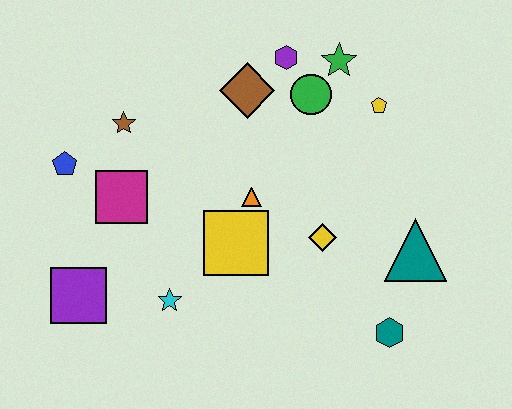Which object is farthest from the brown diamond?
The teal hexagon is farthest from the brown diamond.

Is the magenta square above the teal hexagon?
Yes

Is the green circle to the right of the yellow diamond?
No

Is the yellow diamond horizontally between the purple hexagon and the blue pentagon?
No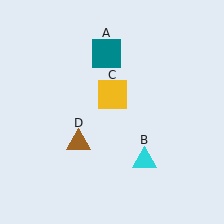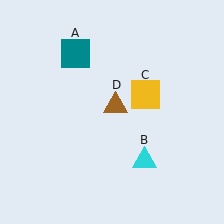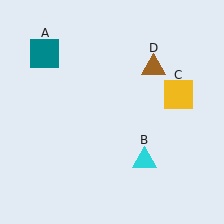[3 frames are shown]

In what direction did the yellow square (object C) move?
The yellow square (object C) moved right.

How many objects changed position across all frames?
3 objects changed position: teal square (object A), yellow square (object C), brown triangle (object D).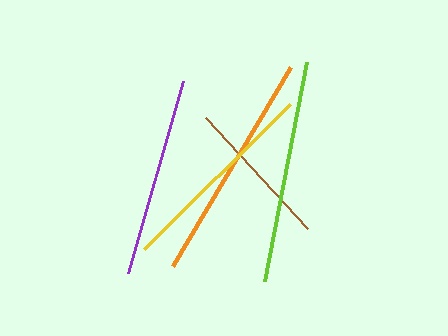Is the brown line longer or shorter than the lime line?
The lime line is longer than the brown line.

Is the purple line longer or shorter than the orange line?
The orange line is longer than the purple line.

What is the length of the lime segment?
The lime segment is approximately 223 pixels long.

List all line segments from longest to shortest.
From longest to shortest: orange, lime, yellow, purple, brown.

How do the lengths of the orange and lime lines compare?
The orange and lime lines are approximately the same length.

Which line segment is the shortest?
The brown line is the shortest at approximately 151 pixels.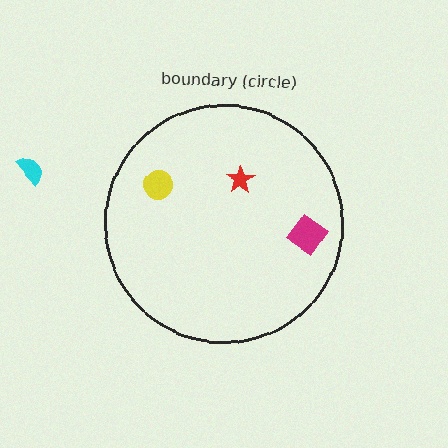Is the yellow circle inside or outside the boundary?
Inside.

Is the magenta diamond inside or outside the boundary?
Inside.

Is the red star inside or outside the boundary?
Inside.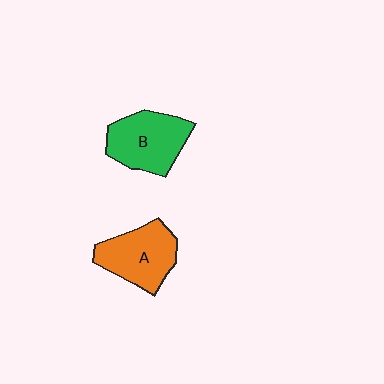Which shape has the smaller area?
Shape A (orange).